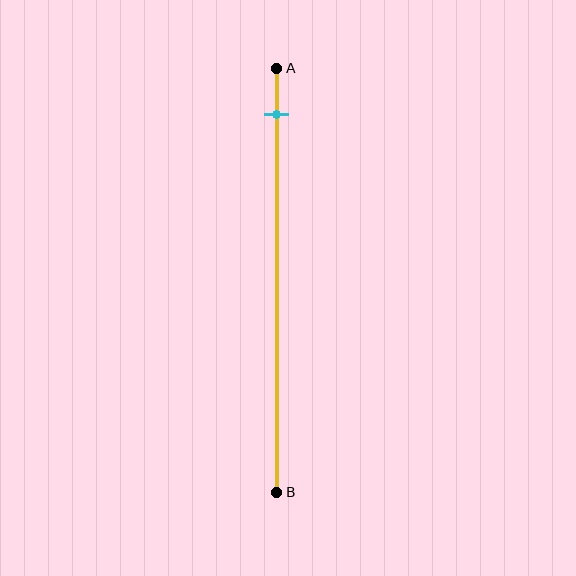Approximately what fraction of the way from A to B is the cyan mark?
The cyan mark is approximately 10% of the way from A to B.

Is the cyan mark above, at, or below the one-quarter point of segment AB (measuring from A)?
The cyan mark is above the one-quarter point of segment AB.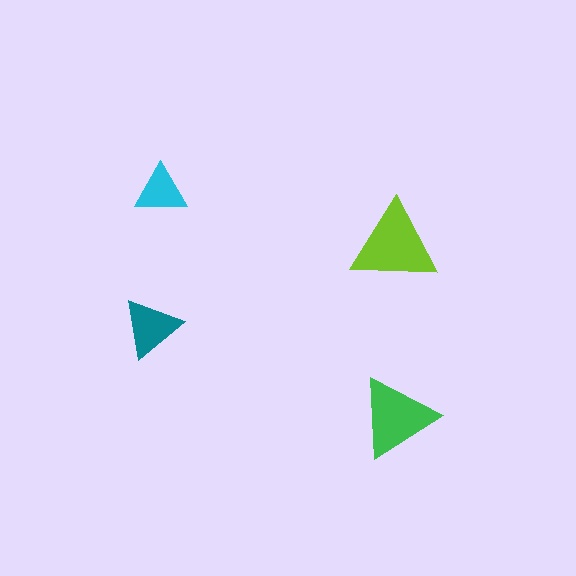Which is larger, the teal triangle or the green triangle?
The green one.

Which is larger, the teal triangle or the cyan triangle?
The teal one.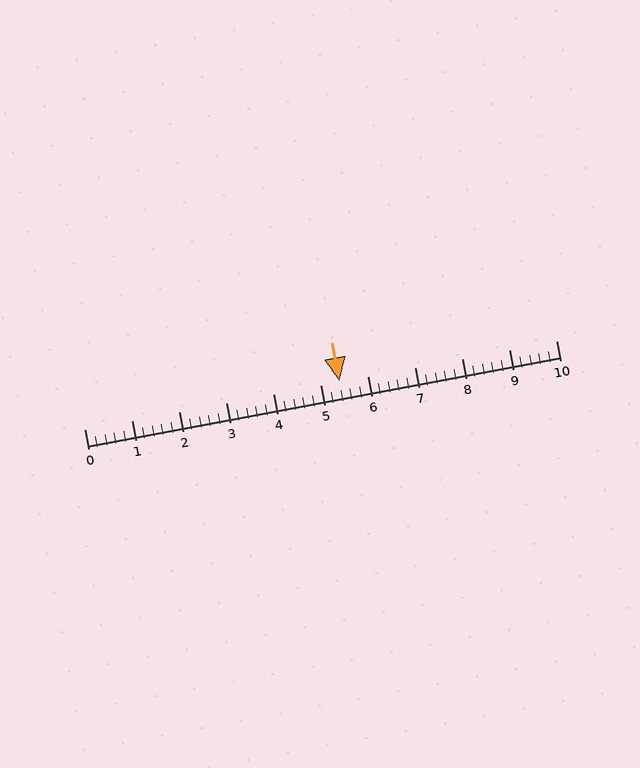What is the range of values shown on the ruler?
The ruler shows values from 0 to 10.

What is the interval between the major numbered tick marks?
The major tick marks are spaced 1 units apart.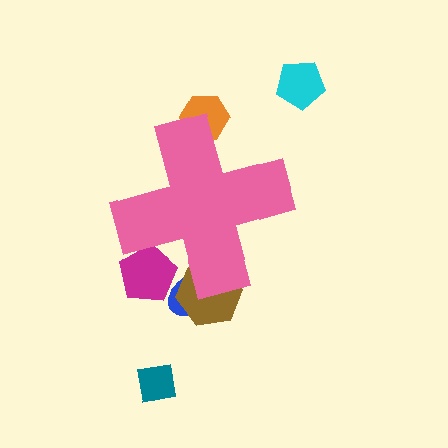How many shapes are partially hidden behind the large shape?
4 shapes are partially hidden.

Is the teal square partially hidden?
No, the teal square is fully visible.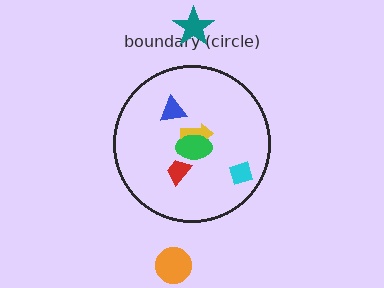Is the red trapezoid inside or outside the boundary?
Inside.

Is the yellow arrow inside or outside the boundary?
Inside.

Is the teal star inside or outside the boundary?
Outside.